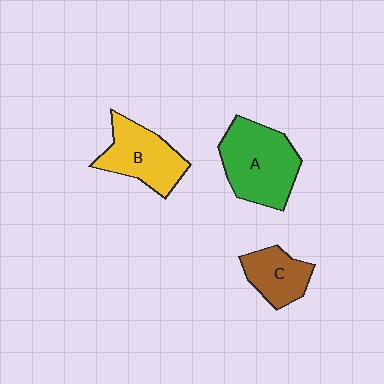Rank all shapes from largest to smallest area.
From largest to smallest: A (green), B (yellow), C (brown).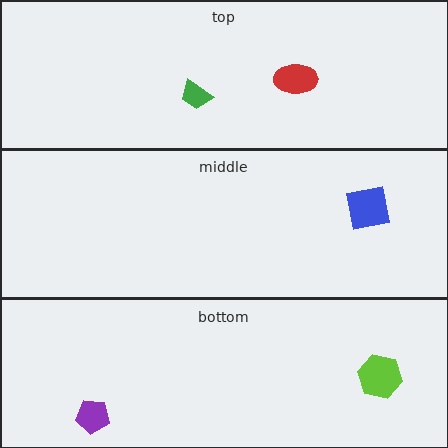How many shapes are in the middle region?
1.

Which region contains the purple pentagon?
The bottom region.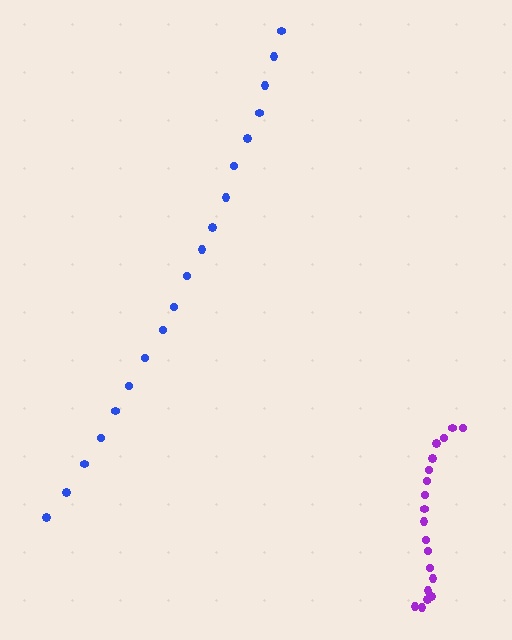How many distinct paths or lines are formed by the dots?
There are 2 distinct paths.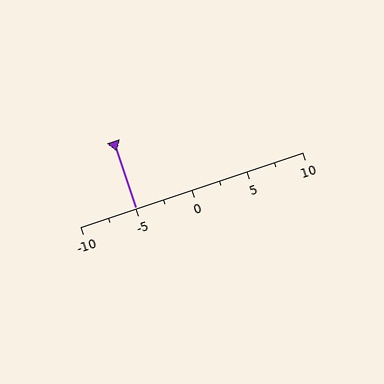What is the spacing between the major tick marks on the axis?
The major ticks are spaced 5 apart.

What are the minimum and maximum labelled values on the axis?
The axis runs from -10 to 10.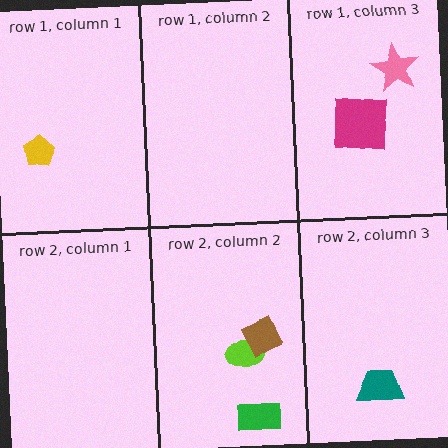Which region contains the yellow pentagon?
The row 1, column 1 region.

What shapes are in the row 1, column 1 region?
The yellow pentagon.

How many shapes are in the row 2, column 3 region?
1.